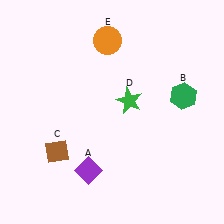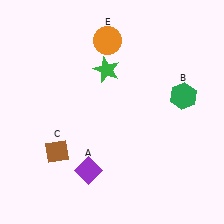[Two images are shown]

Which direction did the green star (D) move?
The green star (D) moved up.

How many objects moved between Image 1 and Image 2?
1 object moved between the two images.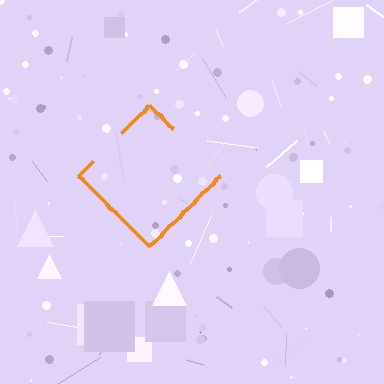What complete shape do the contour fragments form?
The contour fragments form a diamond.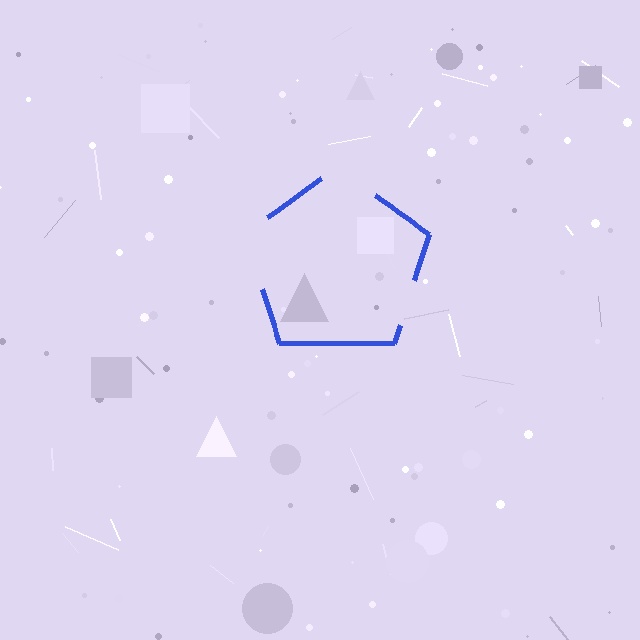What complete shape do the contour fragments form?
The contour fragments form a pentagon.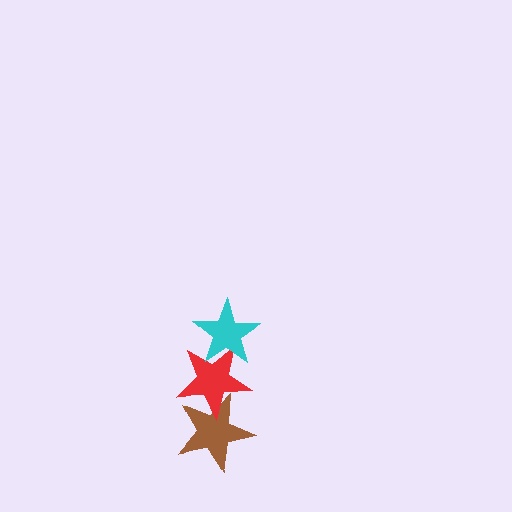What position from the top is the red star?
The red star is 2nd from the top.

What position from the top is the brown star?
The brown star is 3rd from the top.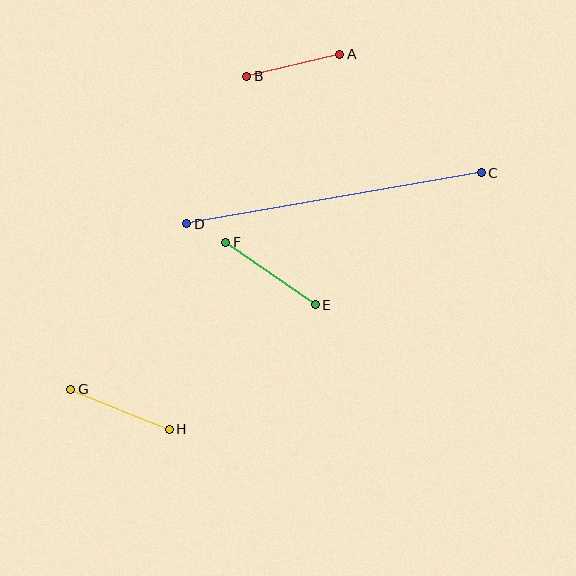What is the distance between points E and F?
The distance is approximately 109 pixels.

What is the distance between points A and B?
The distance is approximately 96 pixels.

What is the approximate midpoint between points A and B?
The midpoint is at approximately (293, 65) pixels.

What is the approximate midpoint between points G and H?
The midpoint is at approximately (120, 409) pixels.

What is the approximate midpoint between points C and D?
The midpoint is at approximately (334, 198) pixels.